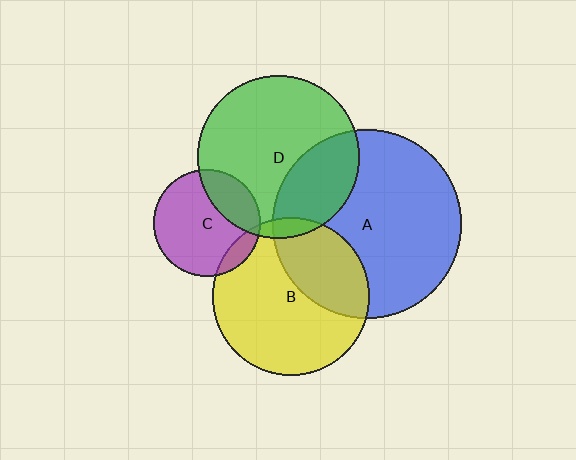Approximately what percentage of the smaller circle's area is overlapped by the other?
Approximately 10%.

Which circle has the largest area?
Circle A (blue).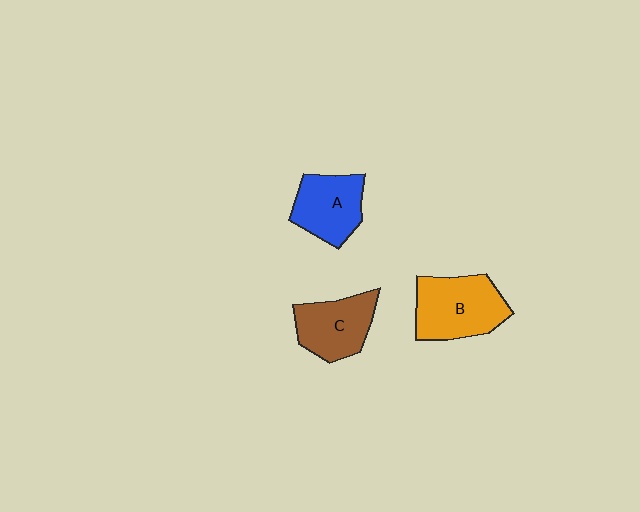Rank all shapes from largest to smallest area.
From largest to smallest: B (orange), C (brown), A (blue).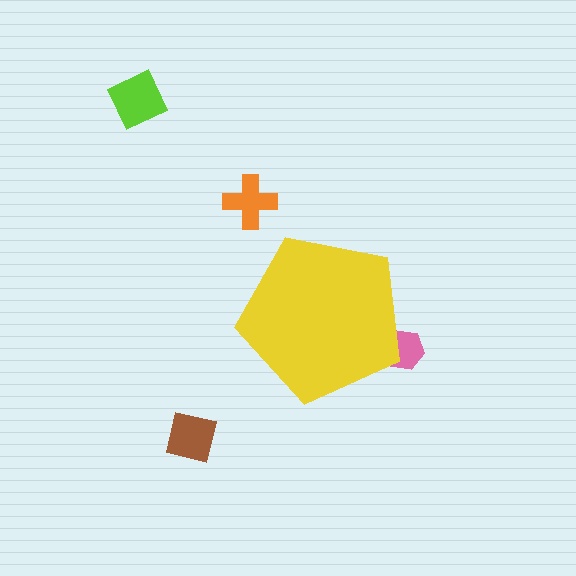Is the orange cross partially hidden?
No, the orange cross is fully visible.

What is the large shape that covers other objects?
A yellow pentagon.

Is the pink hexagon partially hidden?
Yes, the pink hexagon is partially hidden behind the yellow pentagon.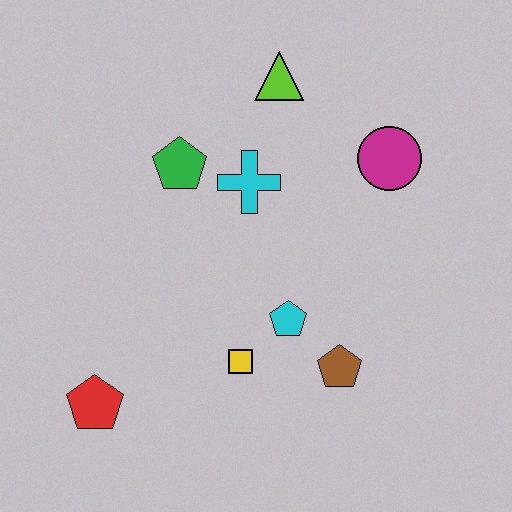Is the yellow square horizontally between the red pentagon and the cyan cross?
Yes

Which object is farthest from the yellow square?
The lime triangle is farthest from the yellow square.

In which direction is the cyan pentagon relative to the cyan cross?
The cyan pentagon is below the cyan cross.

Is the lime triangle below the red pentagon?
No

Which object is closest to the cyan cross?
The green pentagon is closest to the cyan cross.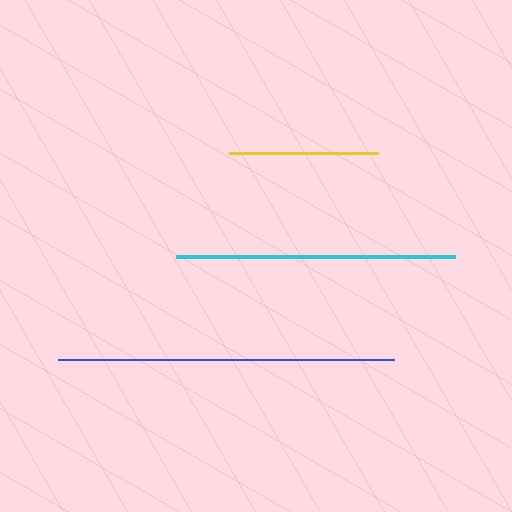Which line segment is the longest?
The blue line is the longest at approximately 336 pixels.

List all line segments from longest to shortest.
From longest to shortest: blue, cyan, yellow.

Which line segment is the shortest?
The yellow line is the shortest at approximately 150 pixels.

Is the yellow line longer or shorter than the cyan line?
The cyan line is longer than the yellow line.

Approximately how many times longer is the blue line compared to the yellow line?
The blue line is approximately 2.2 times the length of the yellow line.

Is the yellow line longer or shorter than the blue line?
The blue line is longer than the yellow line.